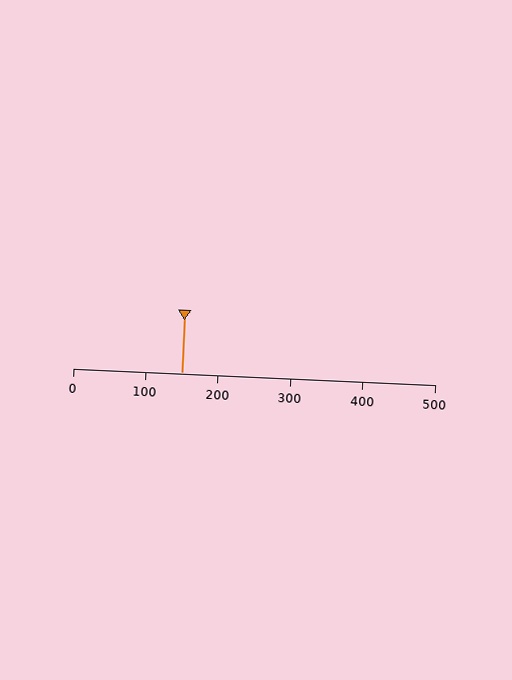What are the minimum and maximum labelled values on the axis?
The axis runs from 0 to 500.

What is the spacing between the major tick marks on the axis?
The major ticks are spaced 100 apart.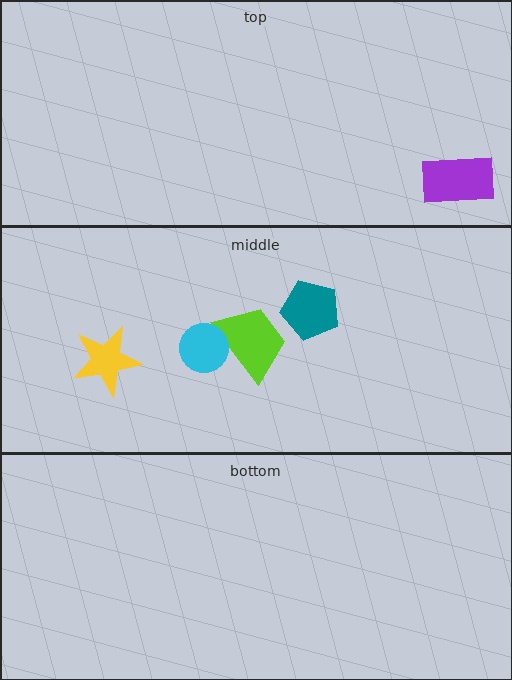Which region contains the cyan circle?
The middle region.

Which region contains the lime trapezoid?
The middle region.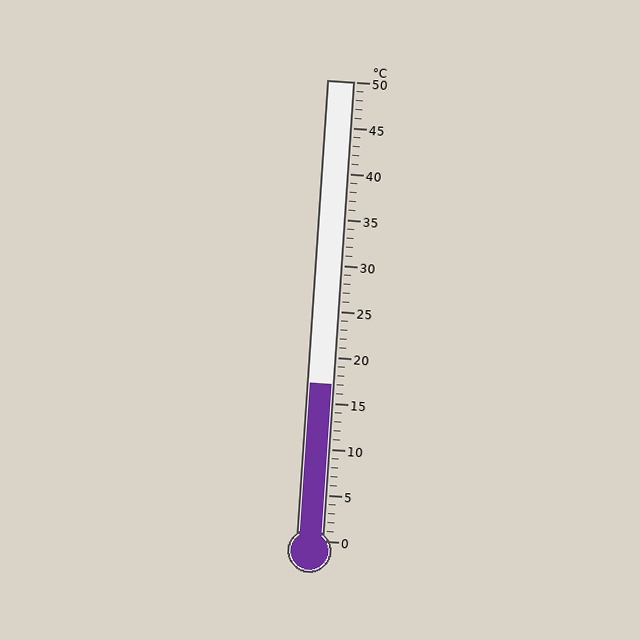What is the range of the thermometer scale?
The thermometer scale ranges from 0°C to 50°C.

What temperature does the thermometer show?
The thermometer shows approximately 17°C.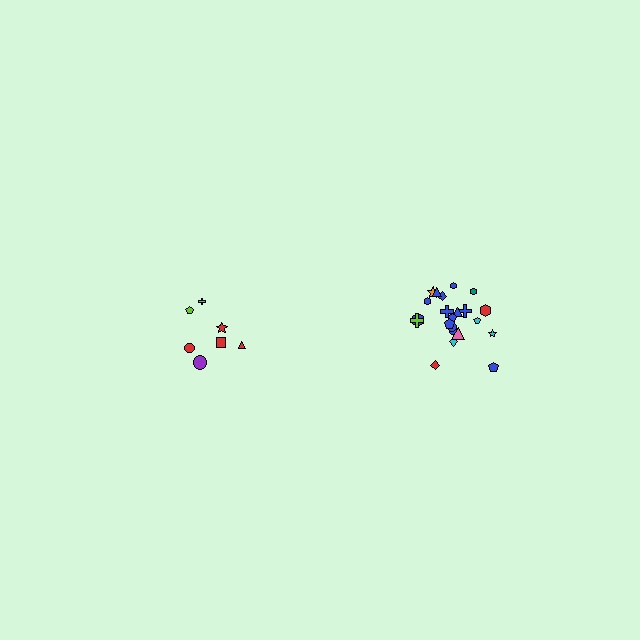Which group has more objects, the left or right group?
The right group.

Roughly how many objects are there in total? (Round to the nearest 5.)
Roughly 30 objects in total.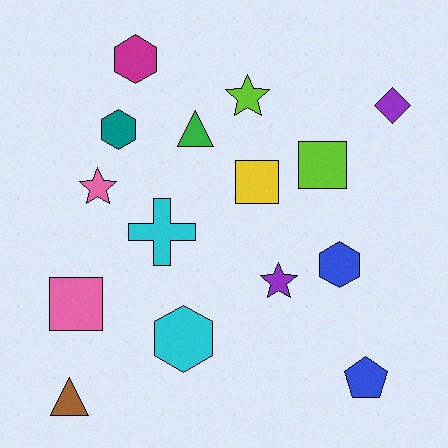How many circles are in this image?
There are no circles.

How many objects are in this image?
There are 15 objects.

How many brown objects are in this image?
There is 1 brown object.